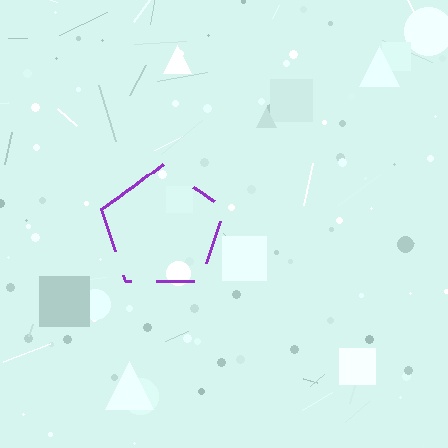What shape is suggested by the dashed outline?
The dashed outline suggests a pentagon.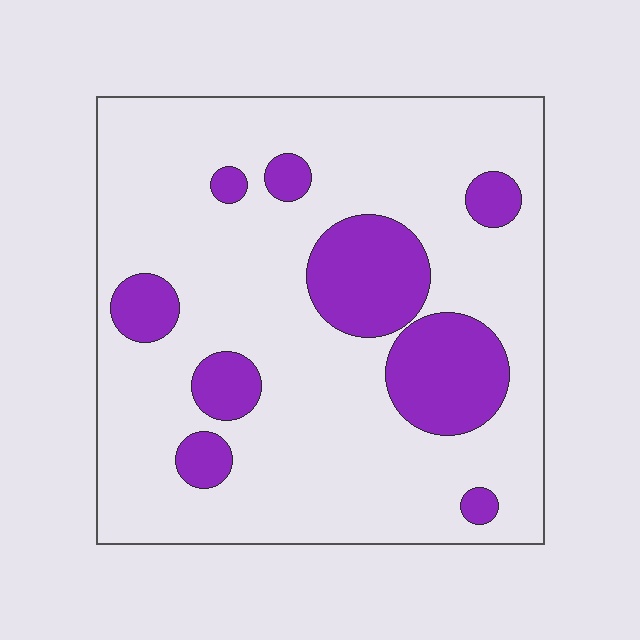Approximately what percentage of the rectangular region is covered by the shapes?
Approximately 20%.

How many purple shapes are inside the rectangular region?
9.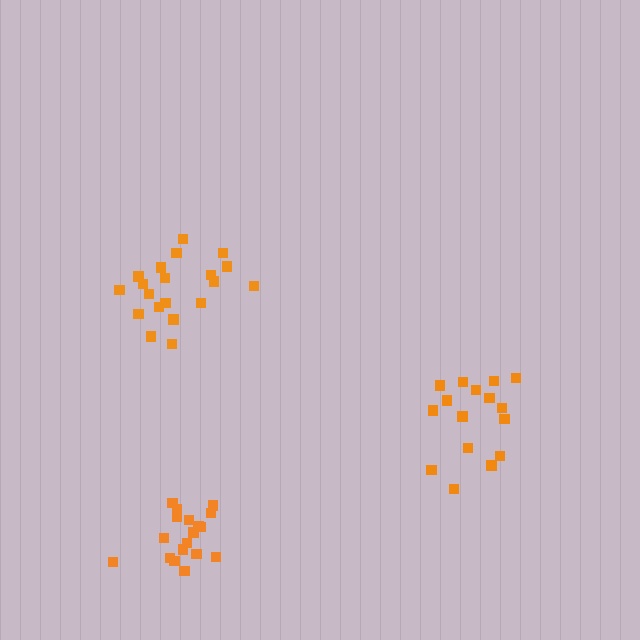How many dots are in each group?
Group 1: 20 dots, Group 2: 16 dots, Group 3: 19 dots (55 total).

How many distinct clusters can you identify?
There are 3 distinct clusters.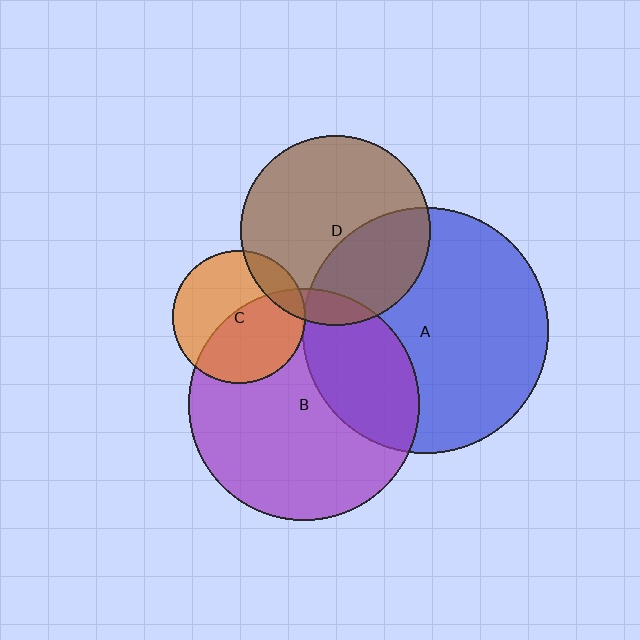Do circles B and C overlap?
Yes.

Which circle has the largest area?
Circle A (blue).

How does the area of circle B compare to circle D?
Approximately 1.5 times.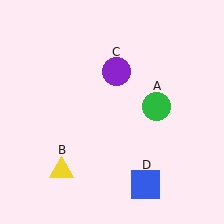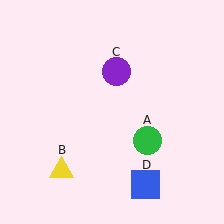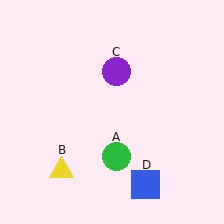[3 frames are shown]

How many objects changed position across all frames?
1 object changed position: green circle (object A).